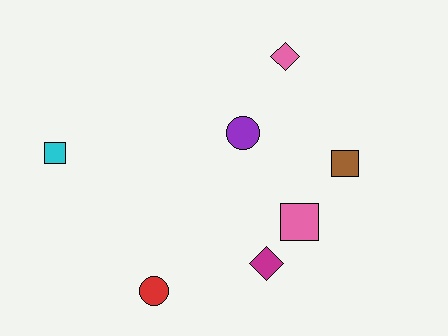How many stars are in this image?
There are no stars.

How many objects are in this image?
There are 7 objects.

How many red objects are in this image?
There is 1 red object.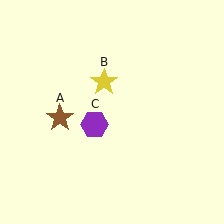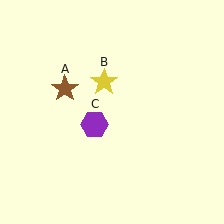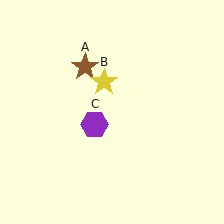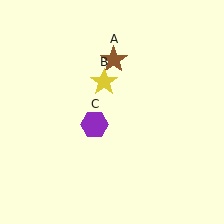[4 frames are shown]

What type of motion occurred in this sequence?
The brown star (object A) rotated clockwise around the center of the scene.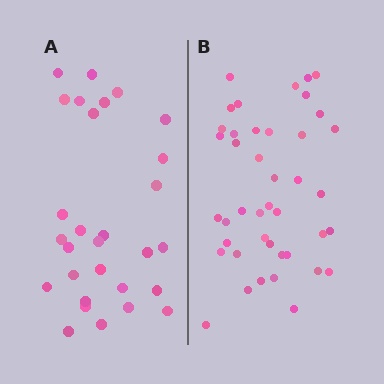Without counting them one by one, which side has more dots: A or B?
Region B (the right region) has more dots.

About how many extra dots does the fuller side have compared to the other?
Region B has approximately 15 more dots than region A.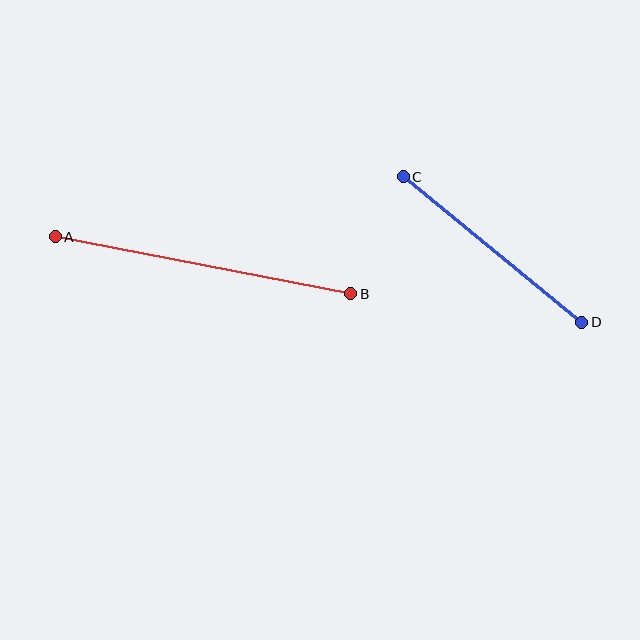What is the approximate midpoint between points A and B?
The midpoint is at approximately (203, 265) pixels.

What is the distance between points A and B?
The distance is approximately 301 pixels.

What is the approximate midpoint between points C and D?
The midpoint is at approximately (493, 249) pixels.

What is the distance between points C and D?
The distance is approximately 230 pixels.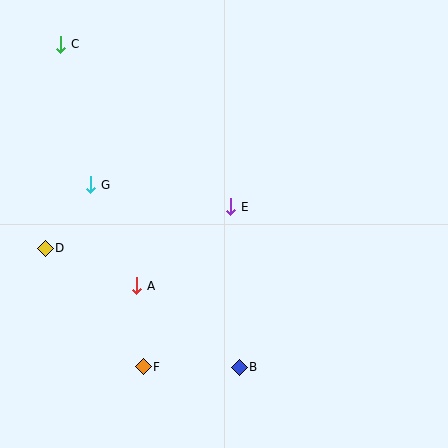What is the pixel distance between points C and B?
The distance between C and B is 369 pixels.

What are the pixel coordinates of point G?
Point G is at (91, 185).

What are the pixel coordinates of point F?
Point F is at (143, 367).